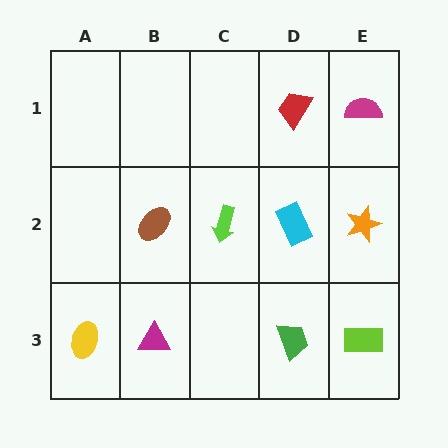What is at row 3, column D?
A green trapezoid.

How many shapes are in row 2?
4 shapes.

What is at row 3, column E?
A lime rectangle.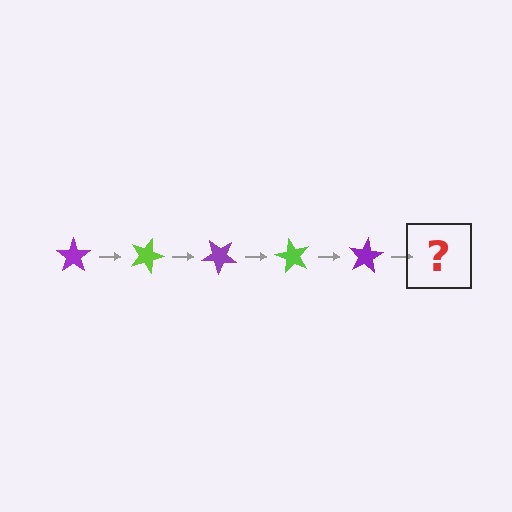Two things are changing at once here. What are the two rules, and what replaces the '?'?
The two rules are that it rotates 20 degrees each step and the color cycles through purple and lime. The '?' should be a lime star, rotated 100 degrees from the start.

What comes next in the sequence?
The next element should be a lime star, rotated 100 degrees from the start.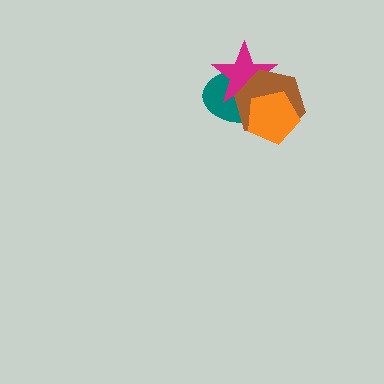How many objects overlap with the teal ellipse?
3 objects overlap with the teal ellipse.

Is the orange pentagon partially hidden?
No, no other shape covers it.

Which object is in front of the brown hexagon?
The orange pentagon is in front of the brown hexagon.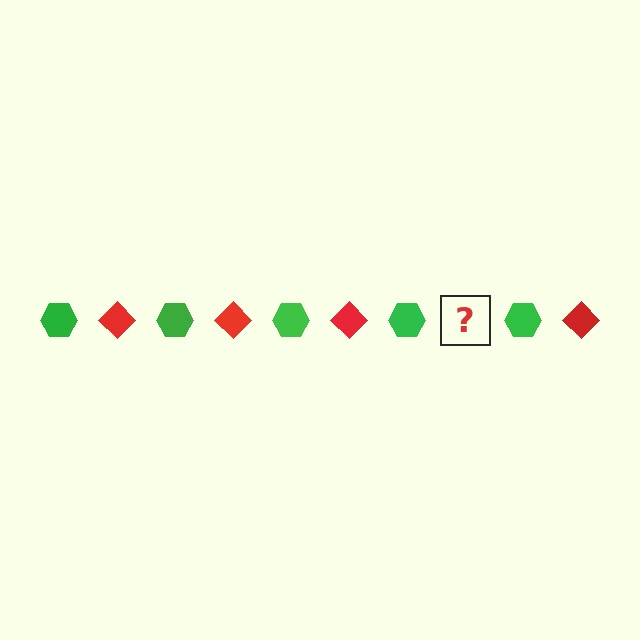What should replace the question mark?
The question mark should be replaced with a red diamond.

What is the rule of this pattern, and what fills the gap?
The rule is that the pattern alternates between green hexagon and red diamond. The gap should be filled with a red diamond.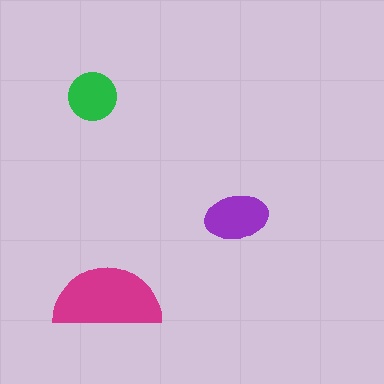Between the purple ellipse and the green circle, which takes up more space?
The purple ellipse.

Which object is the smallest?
The green circle.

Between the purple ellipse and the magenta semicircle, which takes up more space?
The magenta semicircle.